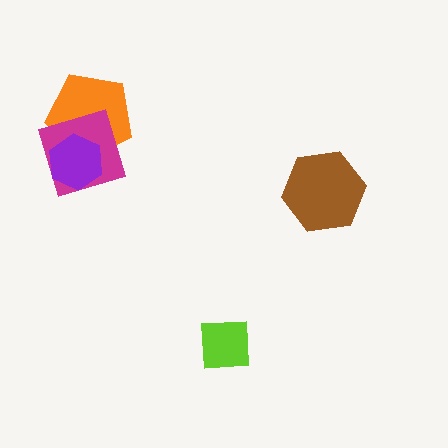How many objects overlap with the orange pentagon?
2 objects overlap with the orange pentagon.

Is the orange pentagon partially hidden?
Yes, it is partially covered by another shape.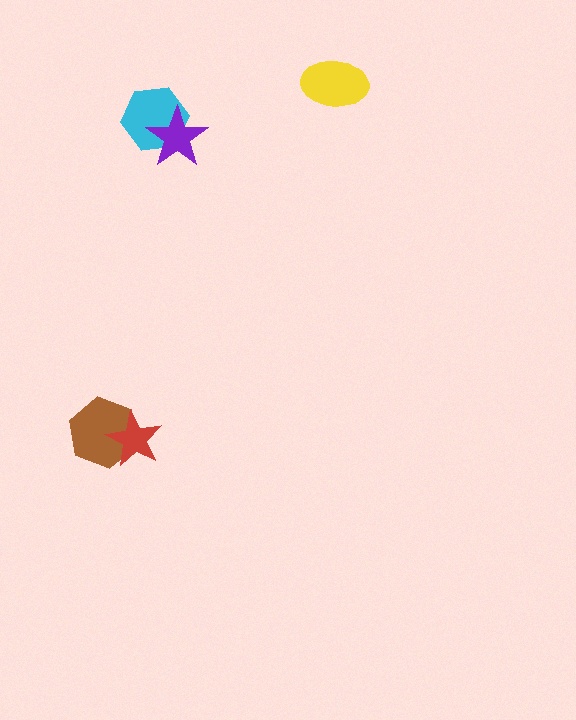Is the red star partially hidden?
No, no other shape covers it.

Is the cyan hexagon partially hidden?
Yes, it is partially covered by another shape.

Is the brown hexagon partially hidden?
Yes, it is partially covered by another shape.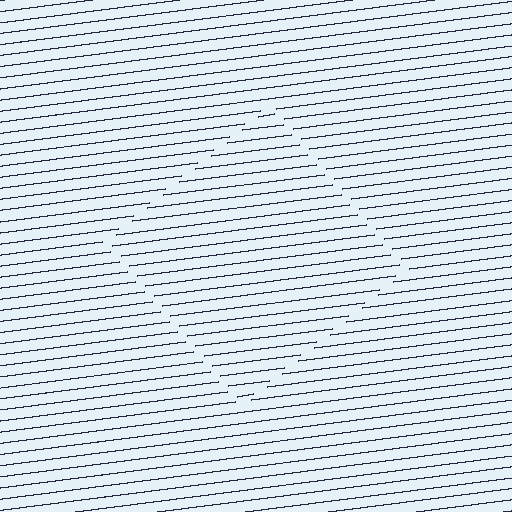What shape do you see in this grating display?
An illusory square. The interior of the shape contains the same grating, shifted by half a period — the contour is defined by the phase discontinuity where line-ends from the inner and outer gratings abut.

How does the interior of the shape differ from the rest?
The interior of the shape contains the same grating, shifted by half a period — the contour is defined by the phase discontinuity where line-ends from the inner and outer gratings abut.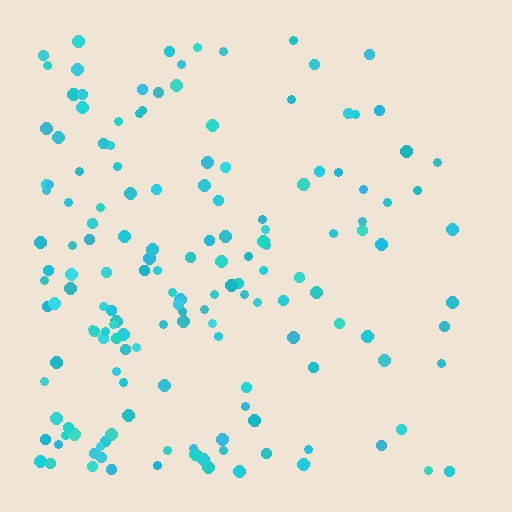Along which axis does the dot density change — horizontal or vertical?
Horizontal.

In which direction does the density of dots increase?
From right to left, with the left side densest.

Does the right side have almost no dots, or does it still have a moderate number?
Still a moderate number, just noticeably fewer than the left.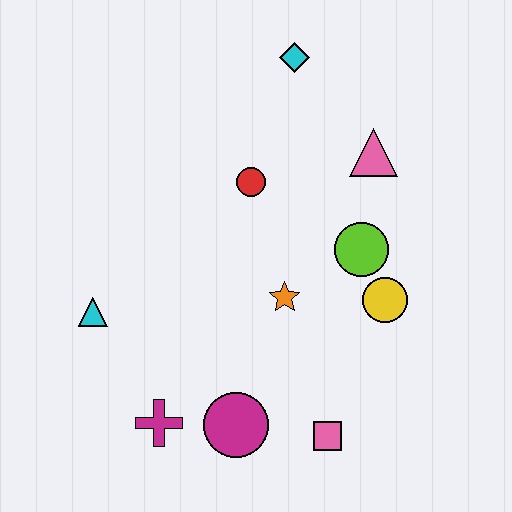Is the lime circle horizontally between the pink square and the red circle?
No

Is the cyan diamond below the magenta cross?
No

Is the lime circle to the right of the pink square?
Yes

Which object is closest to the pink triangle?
The lime circle is closest to the pink triangle.